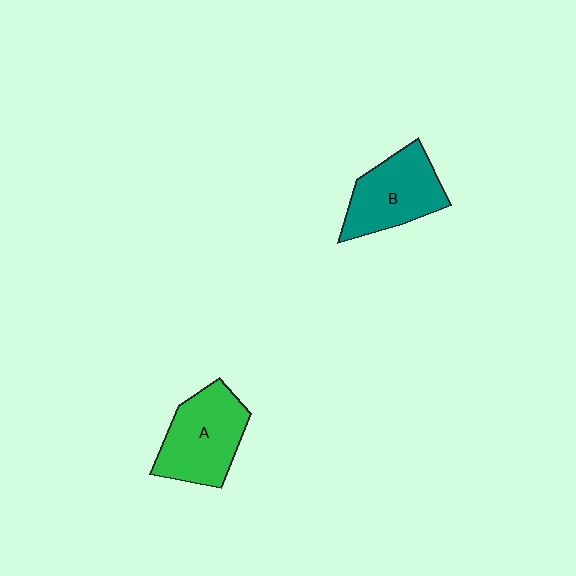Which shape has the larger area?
Shape A (green).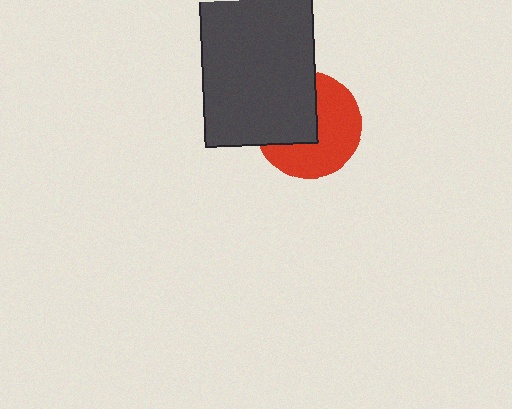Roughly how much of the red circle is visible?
About half of it is visible (roughly 57%).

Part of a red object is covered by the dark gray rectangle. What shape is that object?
It is a circle.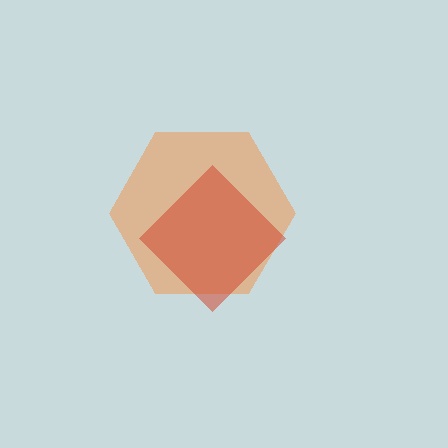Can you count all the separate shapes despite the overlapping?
Yes, there are 2 separate shapes.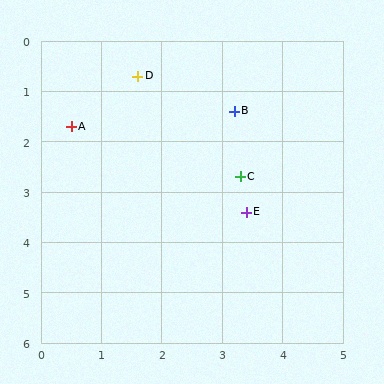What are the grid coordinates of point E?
Point E is at approximately (3.4, 3.4).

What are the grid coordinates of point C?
Point C is at approximately (3.3, 2.7).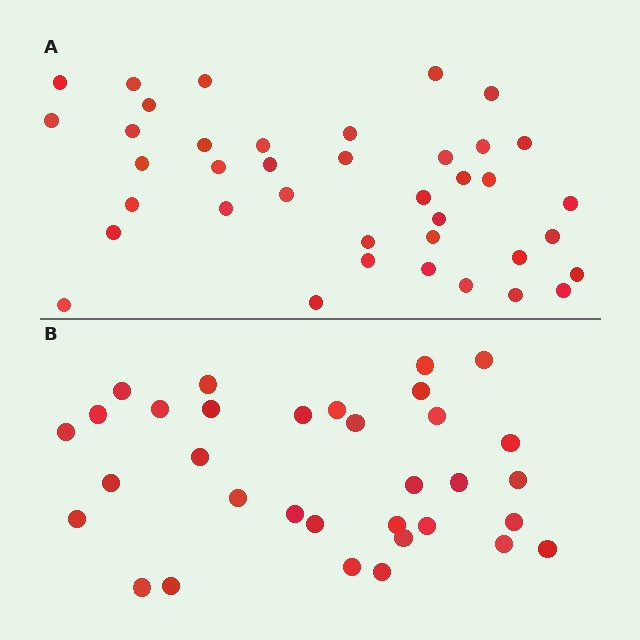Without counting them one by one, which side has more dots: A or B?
Region A (the top region) has more dots.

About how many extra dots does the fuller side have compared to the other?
Region A has about 6 more dots than region B.